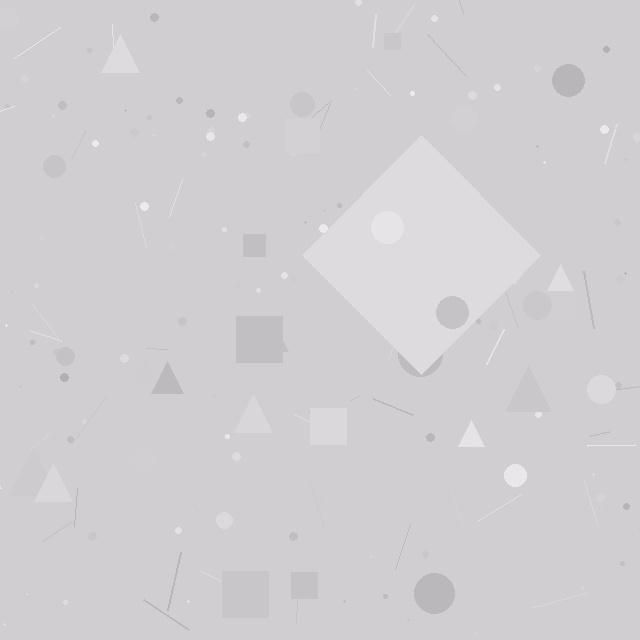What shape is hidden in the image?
A diamond is hidden in the image.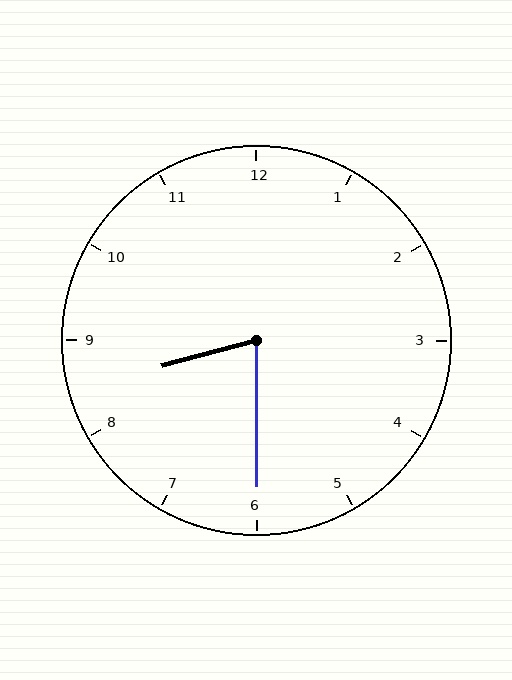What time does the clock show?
8:30.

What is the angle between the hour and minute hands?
Approximately 75 degrees.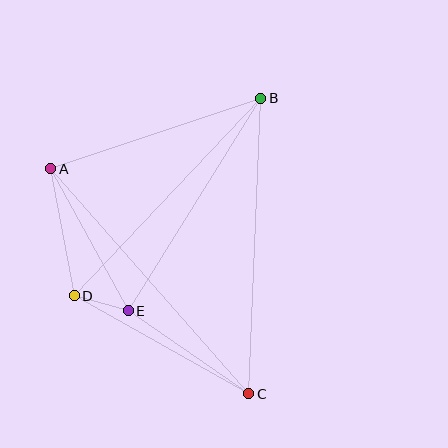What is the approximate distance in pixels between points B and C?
The distance between B and C is approximately 296 pixels.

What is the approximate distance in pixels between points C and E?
The distance between C and E is approximately 146 pixels.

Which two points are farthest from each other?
Points A and C are farthest from each other.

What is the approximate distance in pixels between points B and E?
The distance between B and E is approximately 250 pixels.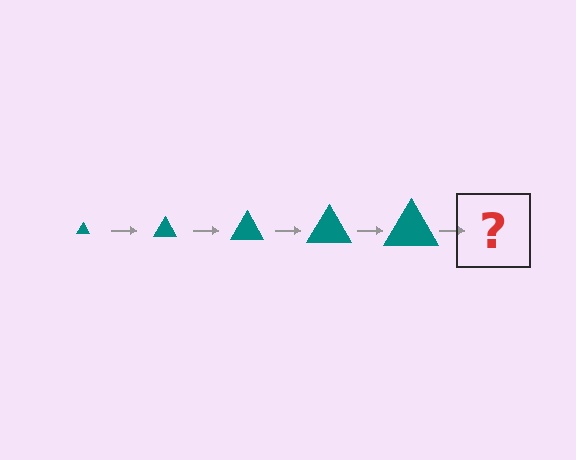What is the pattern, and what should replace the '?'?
The pattern is that the triangle gets progressively larger each step. The '?' should be a teal triangle, larger than the previous one.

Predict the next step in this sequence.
The next step is a teal triangle, larger than the previous one.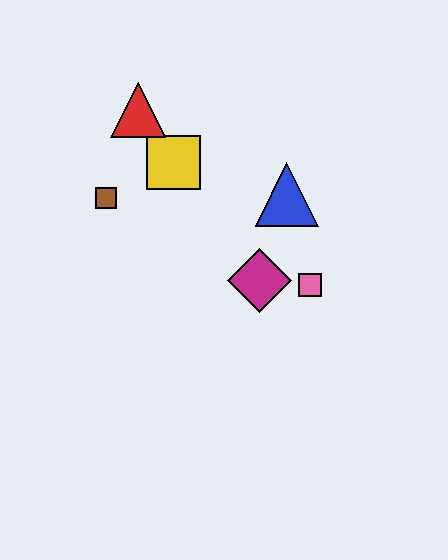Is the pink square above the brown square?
No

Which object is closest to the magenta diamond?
The pink square is closest to the magenta diamond.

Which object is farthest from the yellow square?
The pink square is farthest from the yellow square.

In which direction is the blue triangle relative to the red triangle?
The blue triangle is to the right of the red triangle.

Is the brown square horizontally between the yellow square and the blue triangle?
No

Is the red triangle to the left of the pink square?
Yes